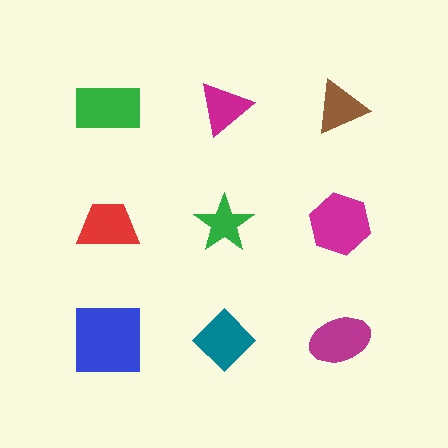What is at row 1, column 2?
A magenta triangle.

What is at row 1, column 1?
A green rectangle.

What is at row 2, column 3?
A magenta hexagon.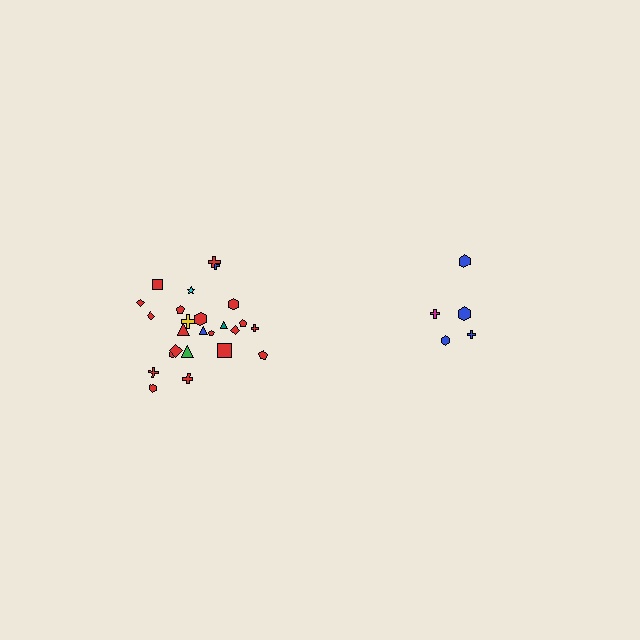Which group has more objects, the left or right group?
The left group.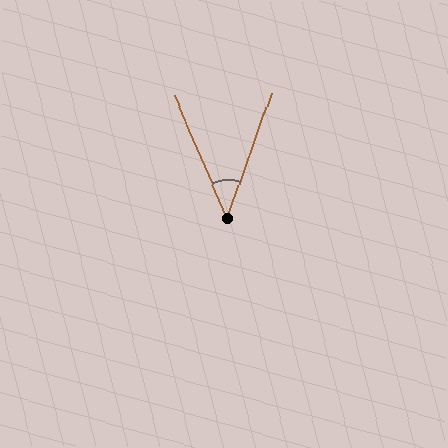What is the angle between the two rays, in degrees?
Approximately 43 degrees.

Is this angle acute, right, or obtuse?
It is acute.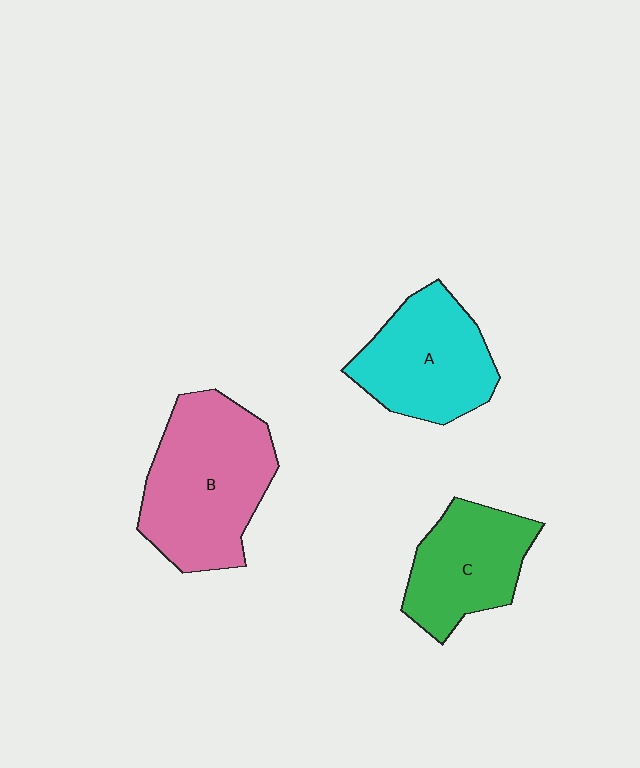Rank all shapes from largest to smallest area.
From largest to smallest: B (pink), A (cyan), C (green).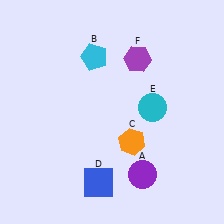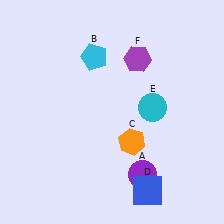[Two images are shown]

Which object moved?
The blue square (D) moved right.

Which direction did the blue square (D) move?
The blue square (D) moved right.